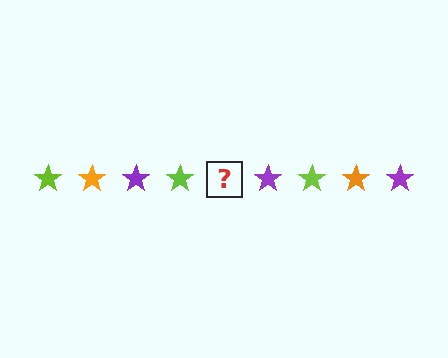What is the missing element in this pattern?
The missing element is an orange star.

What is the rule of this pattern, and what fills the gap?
The rule is that the pattern cycles through lime, orange, purple stars. The gap should be filled with an orange star.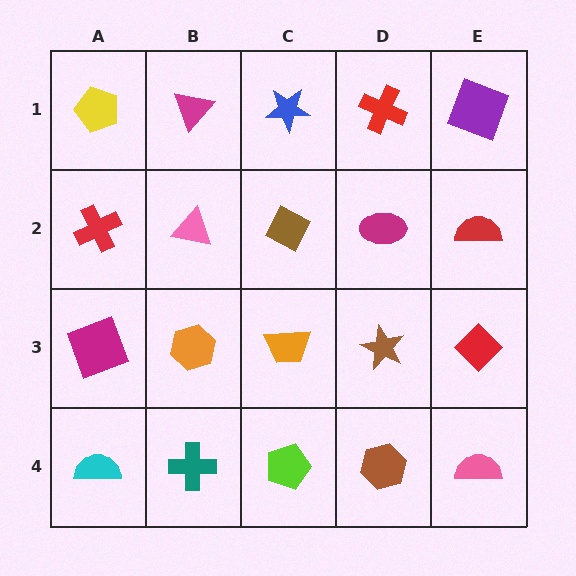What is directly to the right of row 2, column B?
A brown diamond.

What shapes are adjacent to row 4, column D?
A brown star (row 3, column D), a lime pentagon (row 4, column C), a pink semicircle (row 4, column E).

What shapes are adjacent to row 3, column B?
A pink triangle (row 2, column B), a teal cross (row 4, column B), a magenta square (row 3, column A), an orange trapezoid (row 3, column C).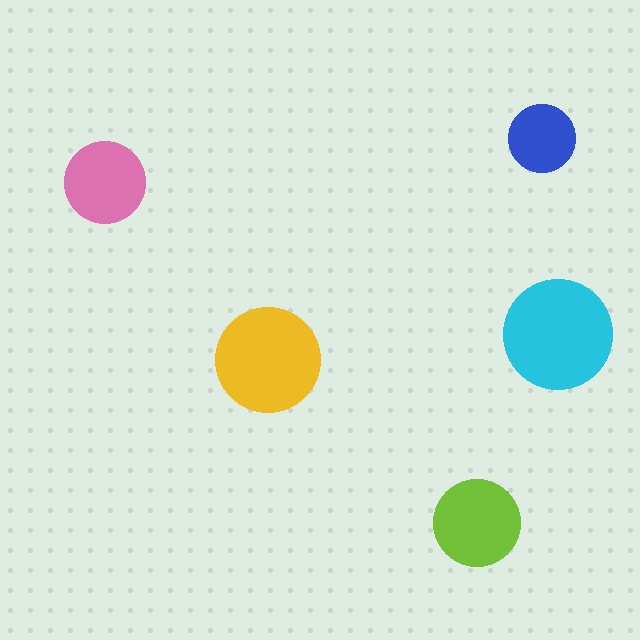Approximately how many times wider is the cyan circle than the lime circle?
About 1.5 times wider.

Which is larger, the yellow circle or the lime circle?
The yellow one.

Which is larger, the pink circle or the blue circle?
The pink one.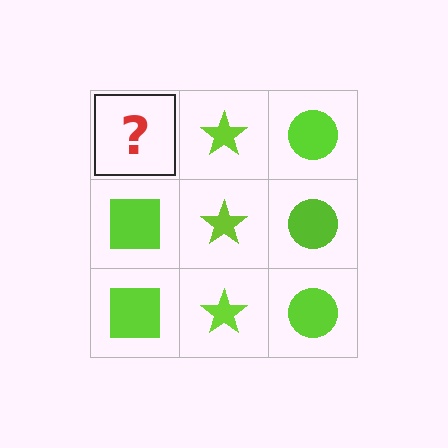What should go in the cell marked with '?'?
The missing cell should contain a lime square.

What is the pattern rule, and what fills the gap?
The rule is that each column has a consistent shape. The gap should be filled with a lime square.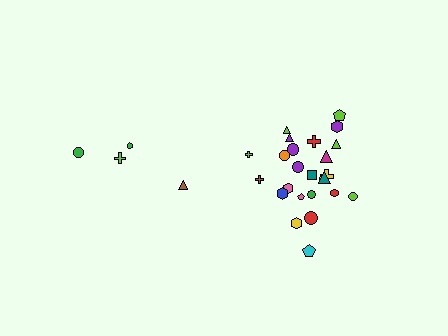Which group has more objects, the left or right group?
The right group.